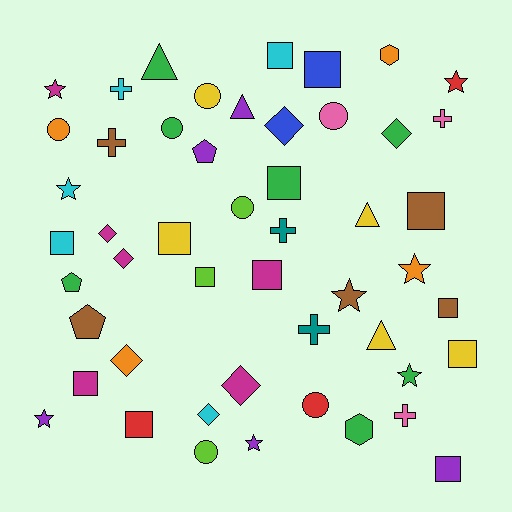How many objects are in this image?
There are 50 objects.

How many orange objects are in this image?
There are 4 orange objects.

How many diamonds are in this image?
There are 7 diamonds.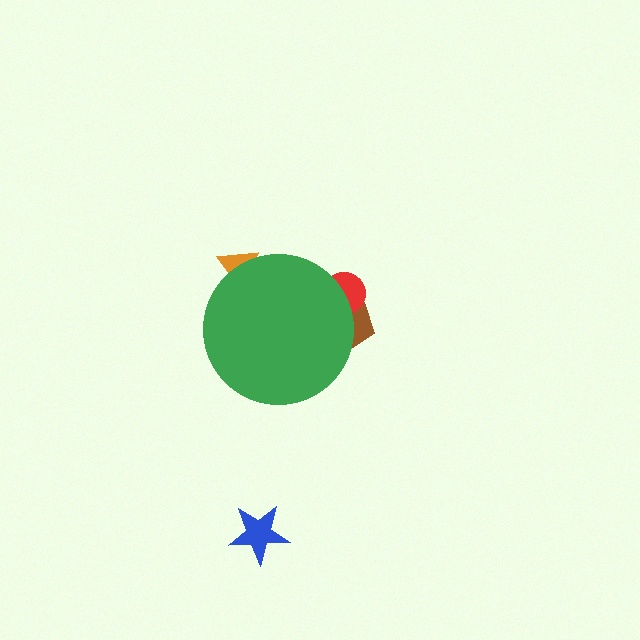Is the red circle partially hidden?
Yes, the red circle is partially hidden behind the green circle.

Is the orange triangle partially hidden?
Yes, the orange triangle is partially hidden behind the green circle.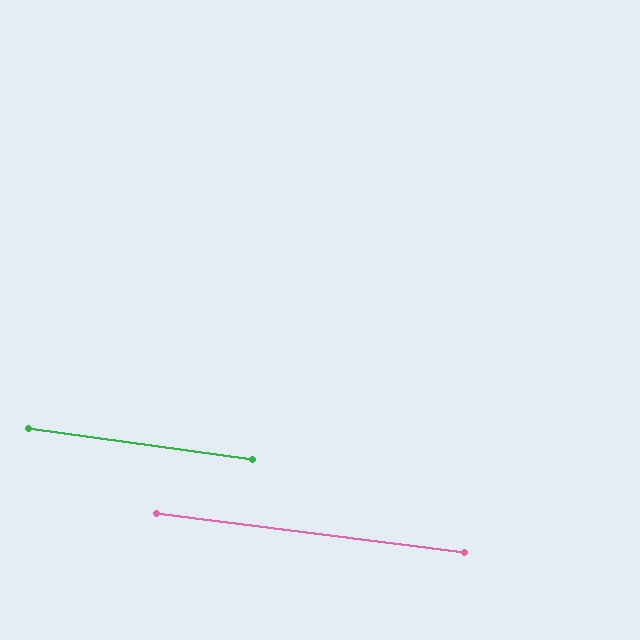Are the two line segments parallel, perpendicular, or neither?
Parallel — their directions differ by only 0.9°.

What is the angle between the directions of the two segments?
Approximately 1 degree.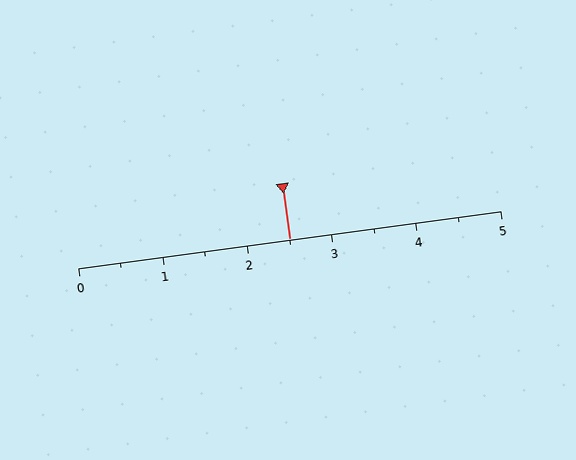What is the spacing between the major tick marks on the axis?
The major ticks are spaced 1 apart.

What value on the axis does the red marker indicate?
The marker indicates approximately 2.5.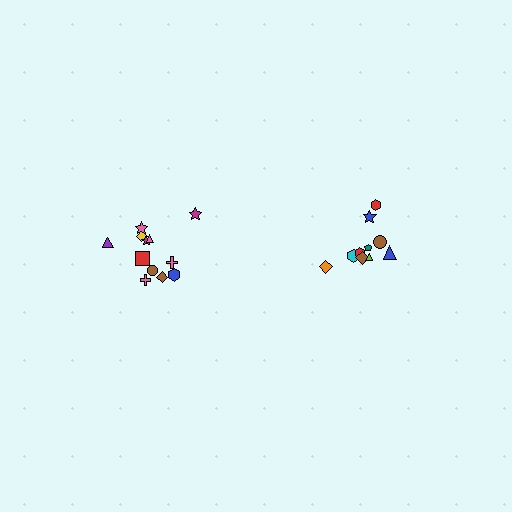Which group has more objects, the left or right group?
The left group.